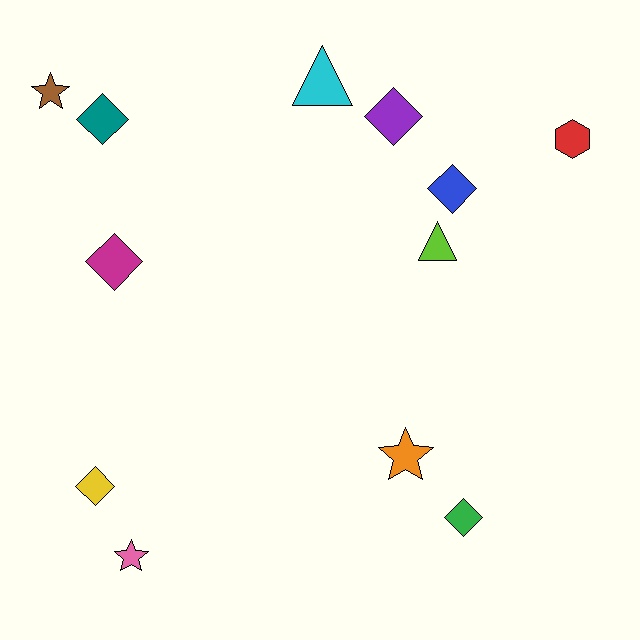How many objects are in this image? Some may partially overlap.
There are 12 objects.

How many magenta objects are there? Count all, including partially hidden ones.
There is 1 magenta object.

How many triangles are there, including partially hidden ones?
There are 2 triangles.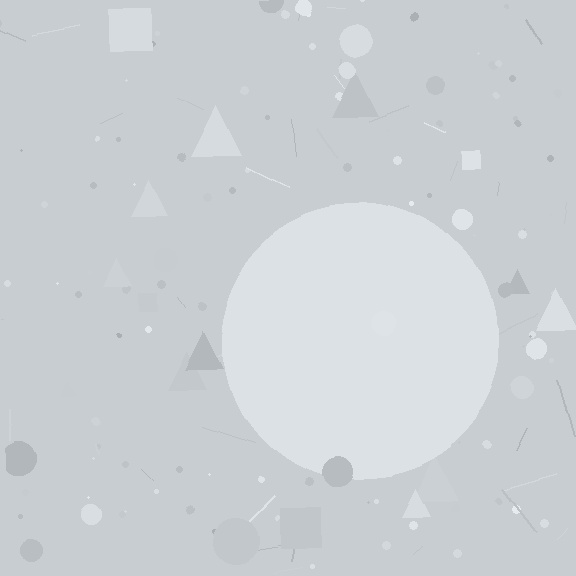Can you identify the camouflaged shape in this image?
The camouflaged shape is a circle.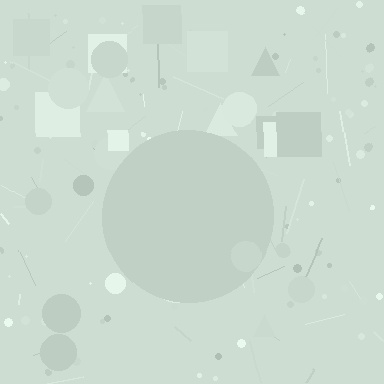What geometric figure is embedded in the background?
A circle is embedded in the background.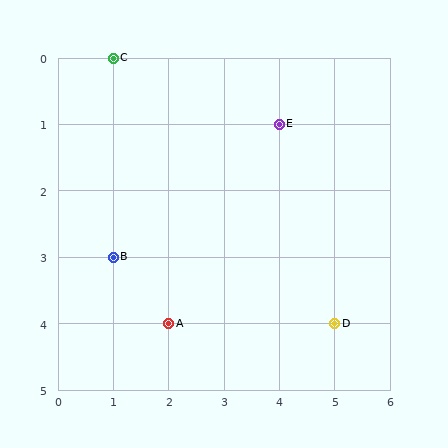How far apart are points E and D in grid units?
Points E and D are 1 column and 3 rows apart (about 3.2 grid units diagonally).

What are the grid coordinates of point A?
Point A is at grid coordinates (2, 4).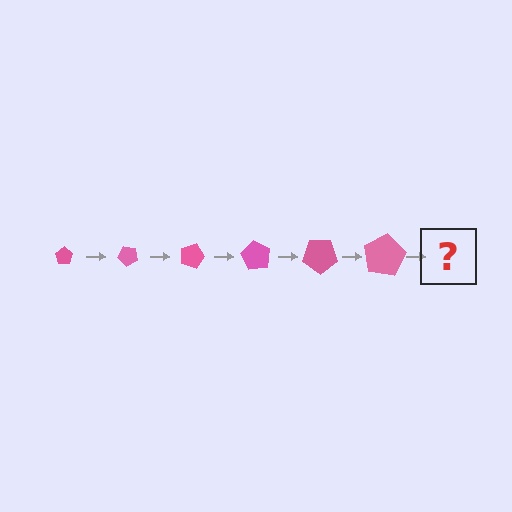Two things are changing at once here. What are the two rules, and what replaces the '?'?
The two rules are that the pentagon grows larger each step and it rotates 45 degrees each step. The '?' should be a pentagon, larger than the previous one and rotated 270 degrees from the start.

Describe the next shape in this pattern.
It should be a pentagon, larger than the previous one and rotated 270 degrees from the start.